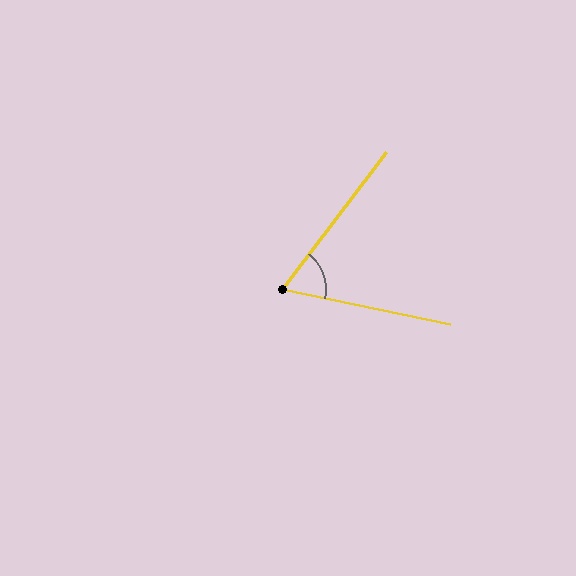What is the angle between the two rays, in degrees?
Approximately 64 degrees.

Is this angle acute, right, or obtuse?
It is acute.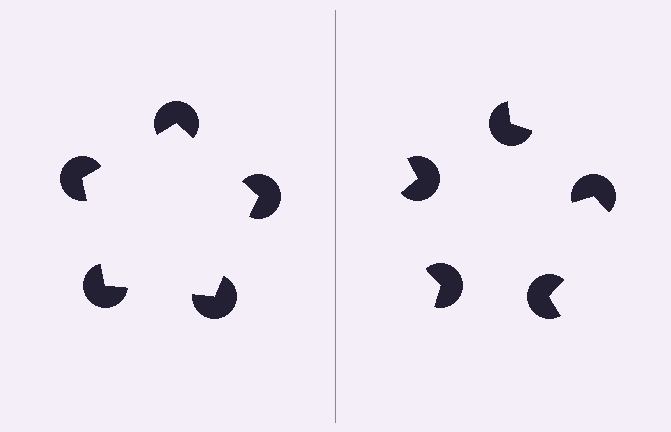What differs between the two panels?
The pac-man discs are positioned identically on both sides; only the wedge orientations differ. On the left they align to a pentagon; on the right they are misaligned.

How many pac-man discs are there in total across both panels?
10 — 5 on each side.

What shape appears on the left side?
An illusory pentagon.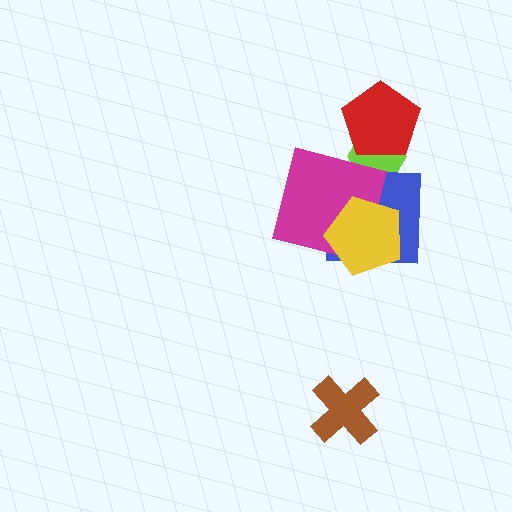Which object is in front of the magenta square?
The yellow pentagon is in front of the magenta square.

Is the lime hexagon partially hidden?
Yes, it is partially covered by another shape.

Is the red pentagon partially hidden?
No, no other shape covers it.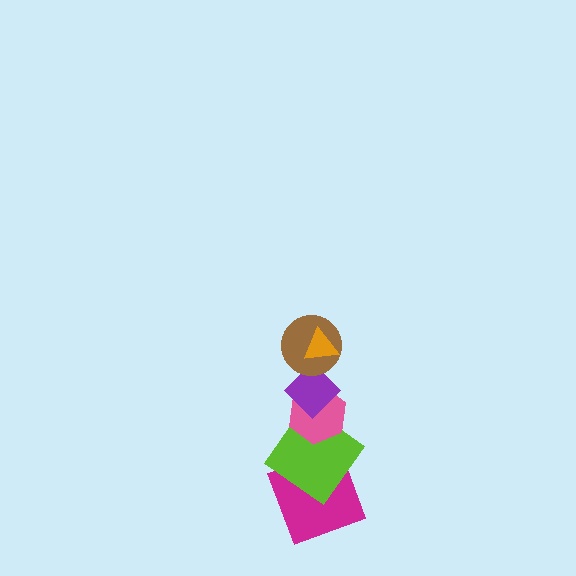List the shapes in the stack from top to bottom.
From top to bottom: the orange triangle, the brown circle, the purple diamond, the pink hexagon, the lime diamond, the magenta square.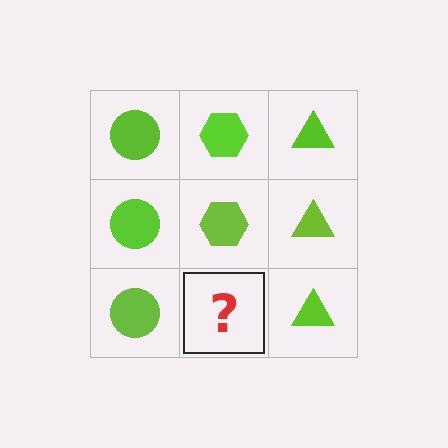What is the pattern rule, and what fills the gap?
The rule is that each column has a consistent shape. The gap should be filled with a lime hexagon.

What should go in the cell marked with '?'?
The missing cell should contain a lime hexagon.